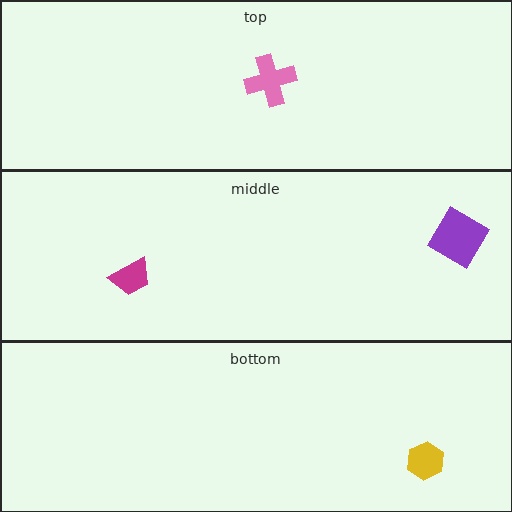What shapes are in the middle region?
The magenta trapezoid, the purple diamond.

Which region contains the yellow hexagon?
The bottom region.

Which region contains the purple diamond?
The middle region.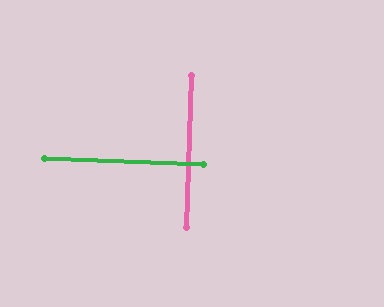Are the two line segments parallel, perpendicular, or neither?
Perpendicular — they meet at approximately 90°.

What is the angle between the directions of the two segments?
Approximately 90 degrees.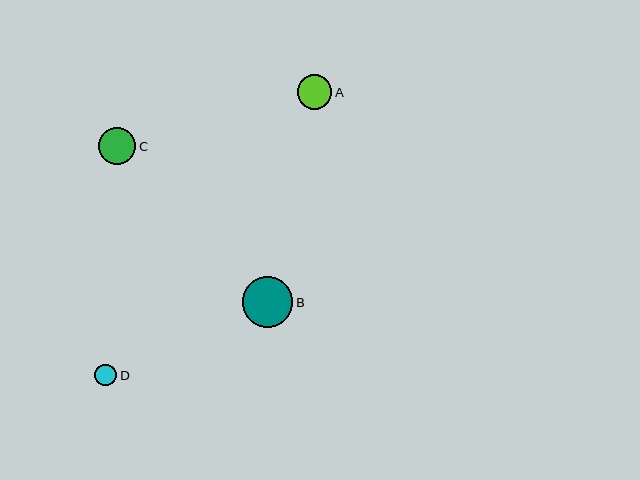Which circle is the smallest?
Circle D is the smallest with a size of approximately 22 pixels.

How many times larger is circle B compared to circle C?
Circle B is approximately 1.4 times the size of circle C.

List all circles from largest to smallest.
From largest to smallest: B, C, A, D.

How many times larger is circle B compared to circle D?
Circle B is approximately 2.3 times the size of circle D.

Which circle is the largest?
Circle B is the largest with a size of approximately 51 pixels.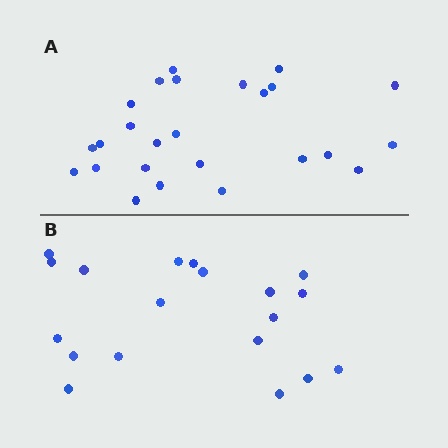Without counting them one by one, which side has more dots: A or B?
Region A (the top region) has more dots.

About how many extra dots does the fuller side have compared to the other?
Region A has about 6 more dots than region B.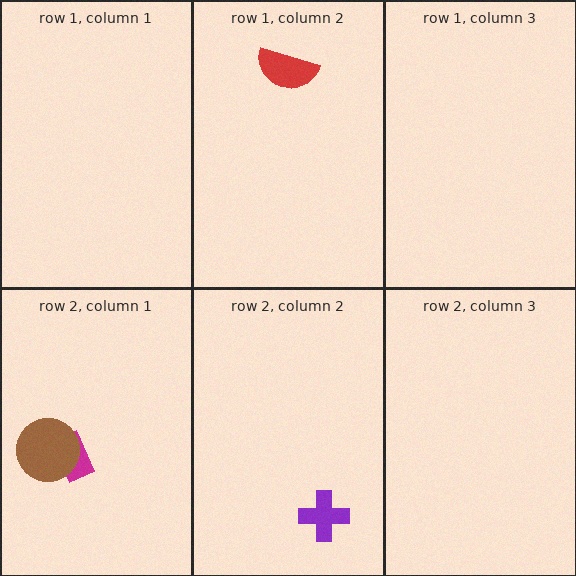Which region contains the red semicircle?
The row 1, column 2 region.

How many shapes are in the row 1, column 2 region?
1.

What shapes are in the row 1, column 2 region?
The red semicircle.